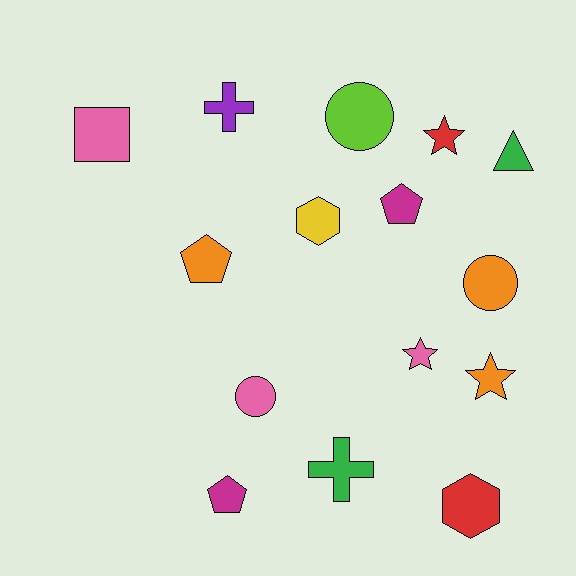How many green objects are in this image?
There are 2 green objects.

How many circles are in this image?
There are 3 circles.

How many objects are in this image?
There are 15 objects.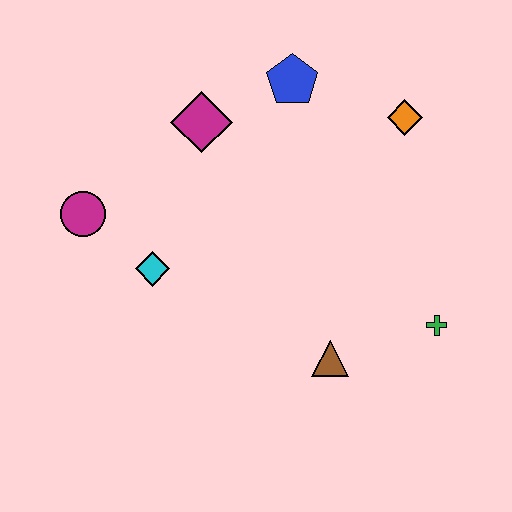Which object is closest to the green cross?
The brown triangle is closest to the green cross.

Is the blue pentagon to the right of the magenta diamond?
Yes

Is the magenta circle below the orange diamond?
Yes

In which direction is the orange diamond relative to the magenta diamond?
The orange diamond is to the right of the magenta diamond.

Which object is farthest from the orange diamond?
The magenta circle is farthest from the orange diamond.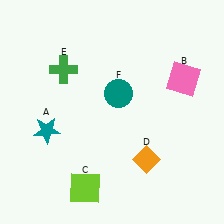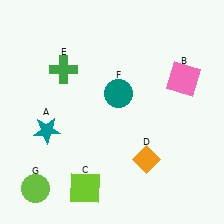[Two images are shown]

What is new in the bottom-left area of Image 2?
A lime circle (G) was added in the bottom-left area of Image 2.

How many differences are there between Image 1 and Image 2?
There is 1 difference between the two images.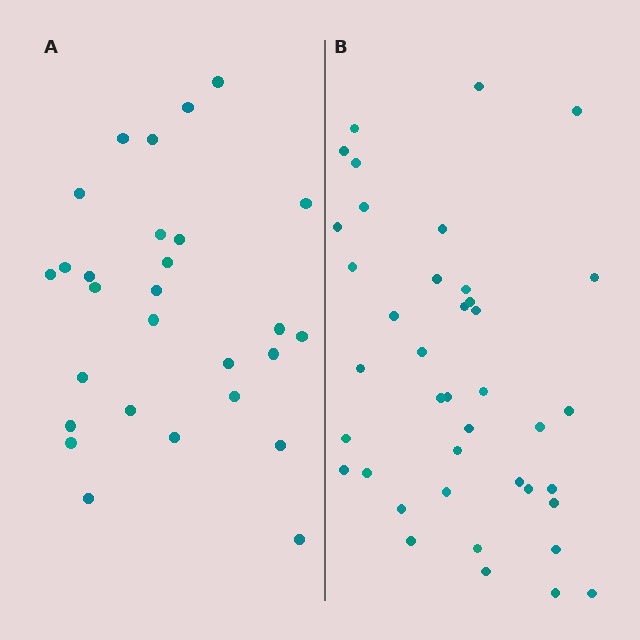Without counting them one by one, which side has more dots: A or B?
Region B (the right region) has more dots.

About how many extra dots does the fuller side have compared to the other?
Region B has roughly 12 or so more dots than region A.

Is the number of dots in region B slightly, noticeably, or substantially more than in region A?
Region B has noticeably more, but not dramatically so. The ratio is roughly 1.4 to 1.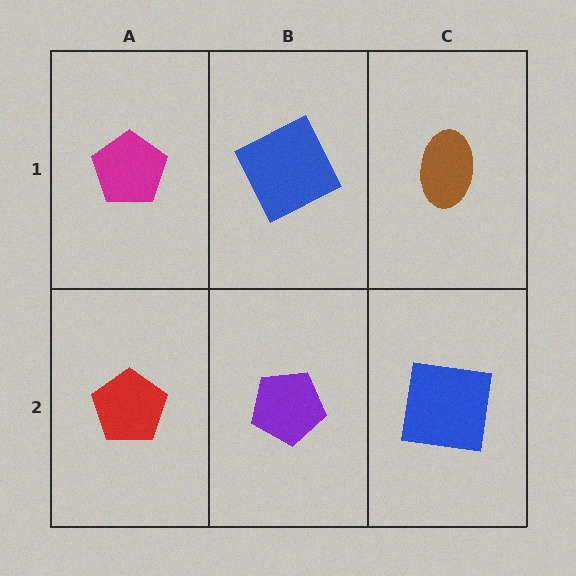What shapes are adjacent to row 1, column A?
A red pentagon (row 2, column A), a blue square (row 1, column B).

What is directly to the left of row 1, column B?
A magenta pentagon.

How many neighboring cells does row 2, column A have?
2.